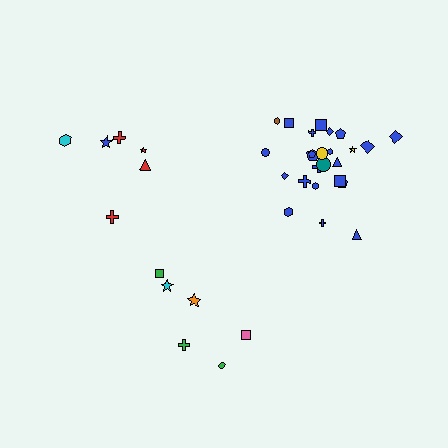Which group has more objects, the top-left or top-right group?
The top-right group.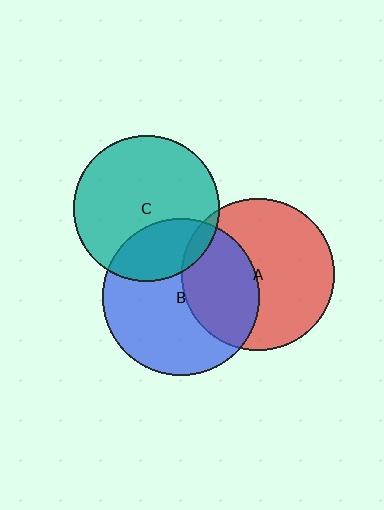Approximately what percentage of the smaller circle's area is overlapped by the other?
Approximately 40%.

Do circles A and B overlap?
Yes.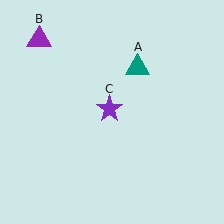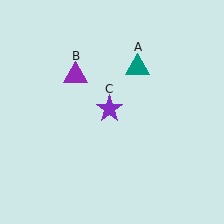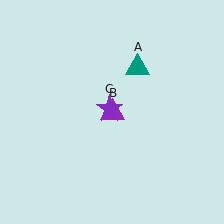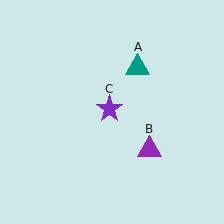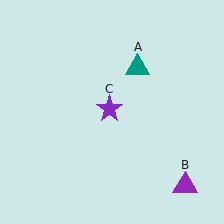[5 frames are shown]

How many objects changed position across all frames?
1 object changed position: purple triangle (object B).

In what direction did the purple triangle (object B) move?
The purple triangle (object B) moved down and to the right.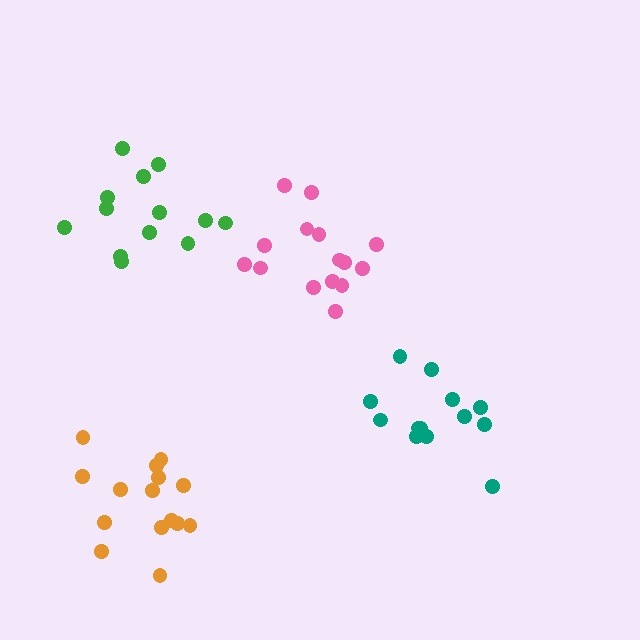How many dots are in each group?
Group 1: 15 dots, Group 2: 13 dots, Group 3: 15 dots, Group 4: 13 dots (56 total).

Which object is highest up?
The green cluster is topmost.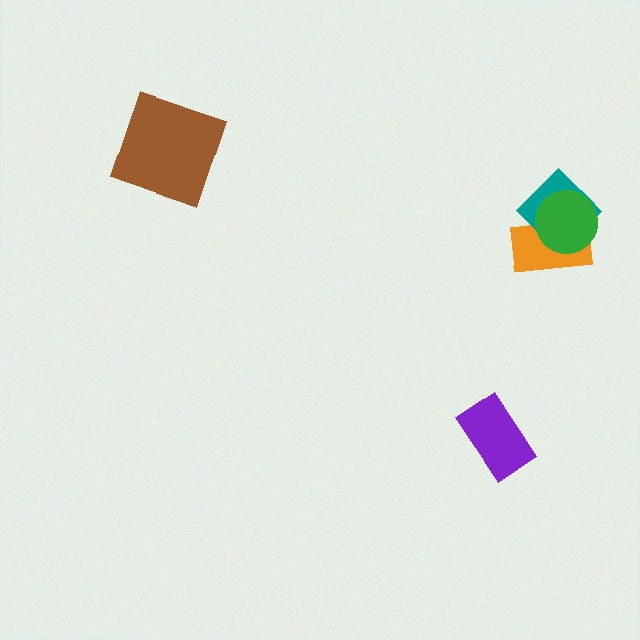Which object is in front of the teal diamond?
The green circle is in front of the teal diamond.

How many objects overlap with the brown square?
0 objects overlap with the brown square.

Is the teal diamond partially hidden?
Yes, it is partially covered by another shape.